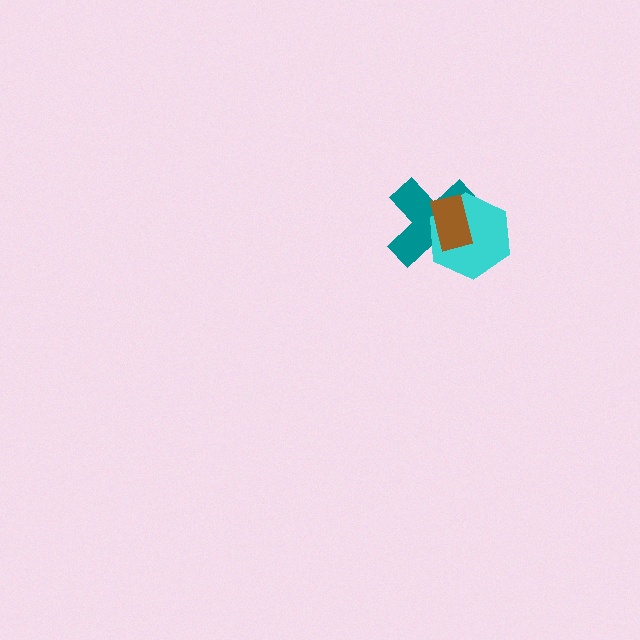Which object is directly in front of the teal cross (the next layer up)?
The cyan hexagon is directly in front of the teal cross.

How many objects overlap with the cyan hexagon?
2 objects overlap with the cyan hexagon.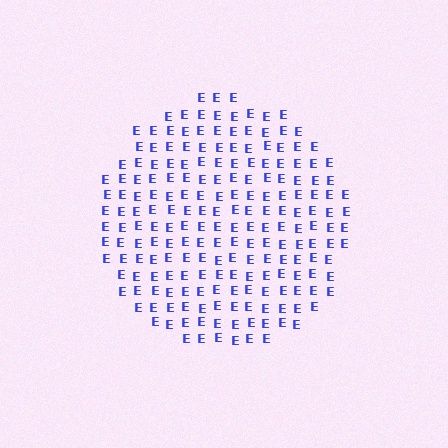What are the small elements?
The small elements are letter E's.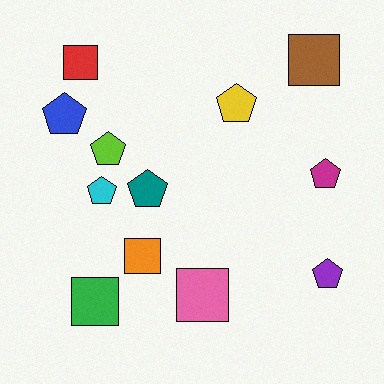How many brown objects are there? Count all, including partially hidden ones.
There is 1 brown object.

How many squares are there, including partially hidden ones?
There are 5 squares.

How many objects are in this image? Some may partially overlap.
There are 12 objects.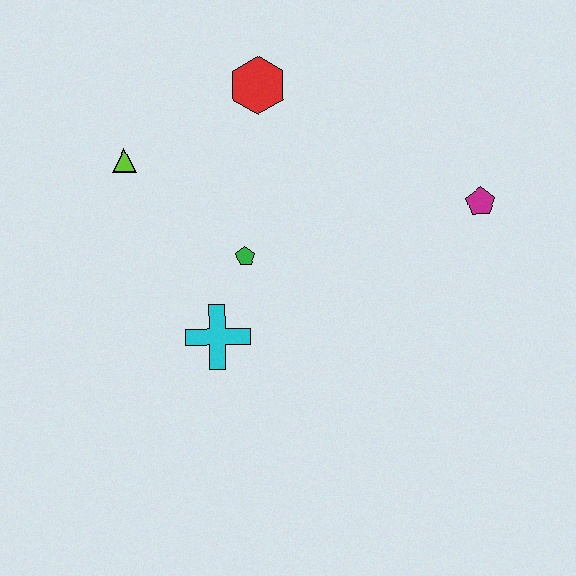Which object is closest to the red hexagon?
The lime triangle is closest to the red hexagon.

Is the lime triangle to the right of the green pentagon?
No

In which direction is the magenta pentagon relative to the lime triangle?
The magenta pentagon is to the right of the lime triangle.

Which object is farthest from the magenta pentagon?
The lime triangle is farthest from the magenta pentagon.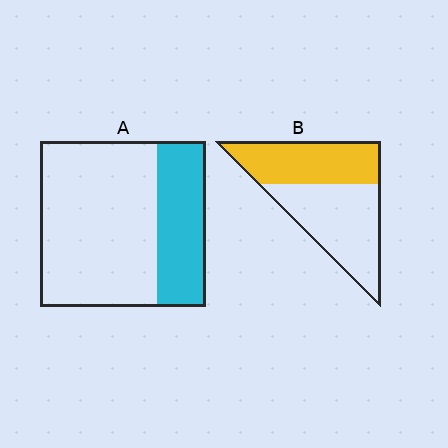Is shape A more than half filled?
No.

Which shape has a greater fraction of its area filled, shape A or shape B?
Shape B.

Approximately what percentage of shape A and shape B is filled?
A is approximately 30% and B is approximately 45%.